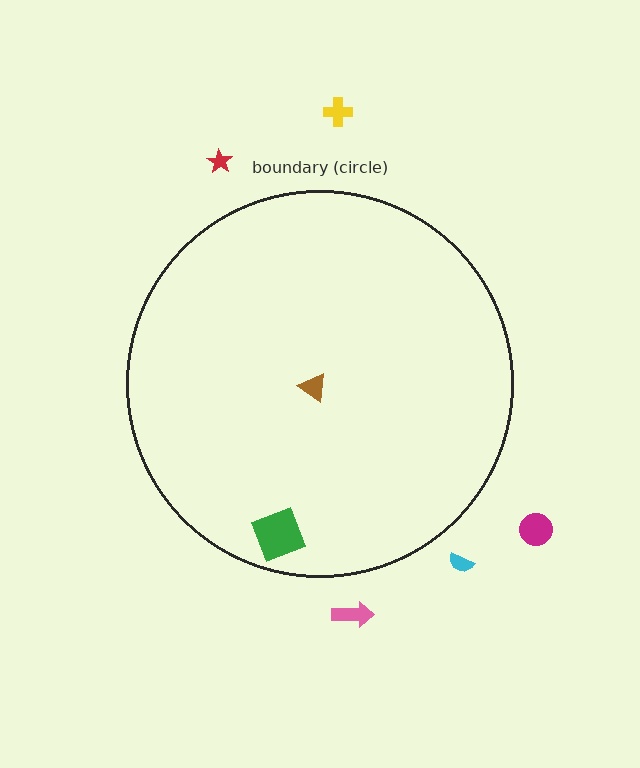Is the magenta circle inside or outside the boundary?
Outside.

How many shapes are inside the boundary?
2 inside, 5 outside.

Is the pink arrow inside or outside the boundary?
Outside.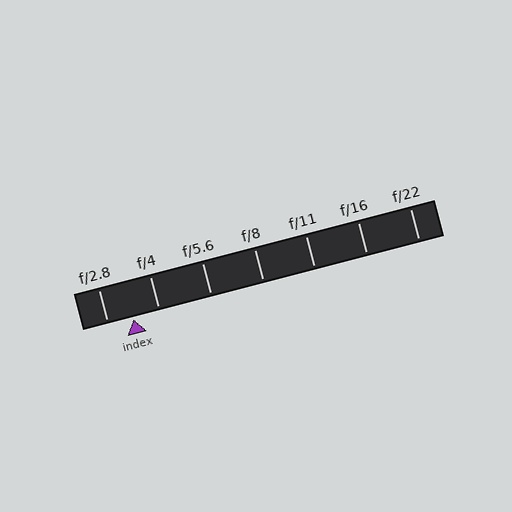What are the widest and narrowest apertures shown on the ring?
The widest aperture shown is f/2.8 and the narrowest is f/22.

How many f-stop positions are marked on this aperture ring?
There are 7 f-stop positions marked.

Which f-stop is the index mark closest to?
The index mark is closest to f/2.8.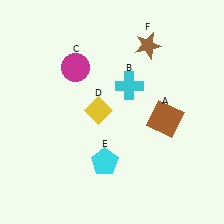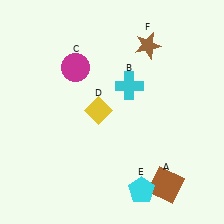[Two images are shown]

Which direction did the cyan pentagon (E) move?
The cyan pentagon (E) moved right.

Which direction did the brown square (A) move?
The brown square (A) moved down.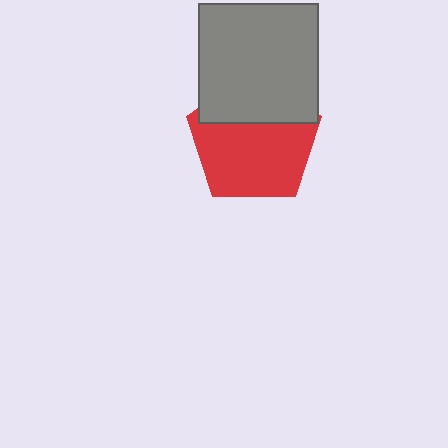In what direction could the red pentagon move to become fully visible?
The red pentagon could move down. That would shift it out from behind the gray square entirely.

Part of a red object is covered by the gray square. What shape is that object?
It is a pentagon.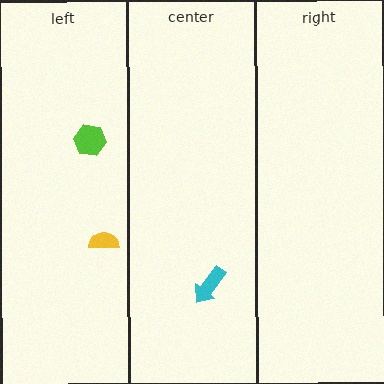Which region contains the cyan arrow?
The center region.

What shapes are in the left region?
The yellow semicircle, the lime hexagon.